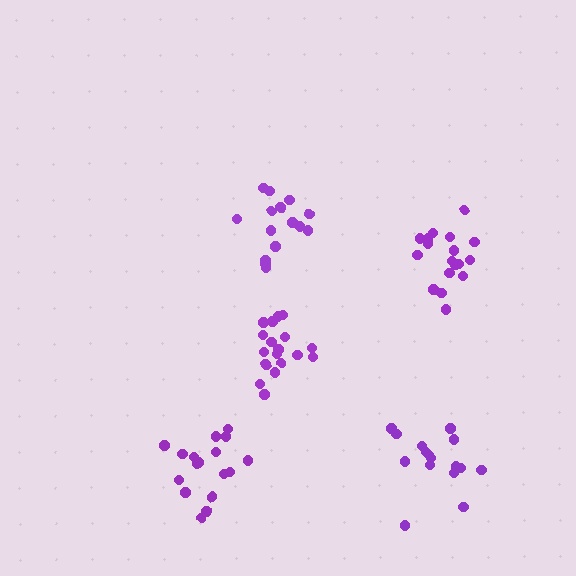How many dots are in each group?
Group 1: 17 dots, Group 2: 18 dots, Group 3: 16 dots, Group 4: 18 dots, Group 5: 15 dots (84 total).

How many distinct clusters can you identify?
There are 5 distinct clusters.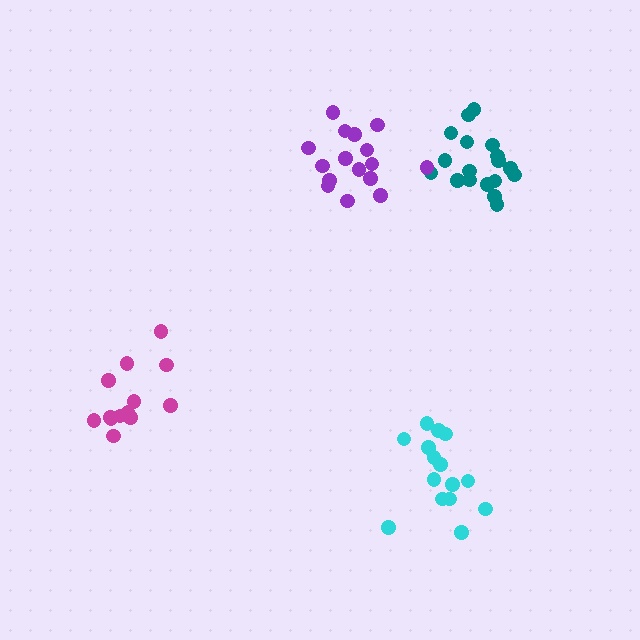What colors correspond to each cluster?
The clusters are colored: magenta, cyan, teal, purple.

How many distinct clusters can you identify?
There are 4 distinct clusters.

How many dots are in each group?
Group 1: 13 dots, Group 2: 15 dots, Group 3: 18 dots, Group 4: 16 dots (62 total).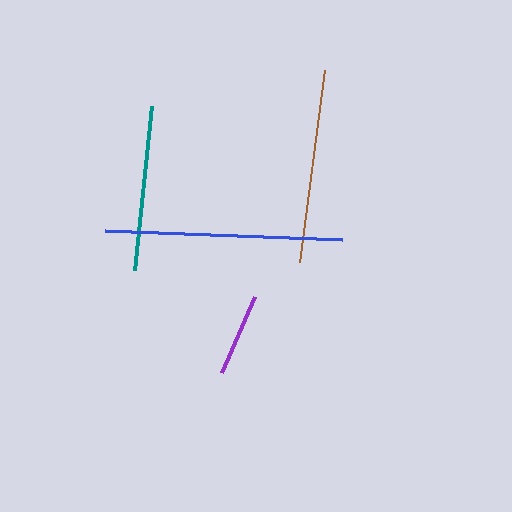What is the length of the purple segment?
The purple segment is approximately 83 pixels long.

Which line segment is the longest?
The blue line is the longest at approximately 237 pixels.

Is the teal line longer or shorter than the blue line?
The blue line is longer than the teal line.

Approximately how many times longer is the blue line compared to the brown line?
The blue line is approximately 1.2 times the length of the brown line.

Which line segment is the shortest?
The purple line is the shortest at approximately 83 pixels.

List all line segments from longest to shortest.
From longest to shortest: blue, brown, teal, purple.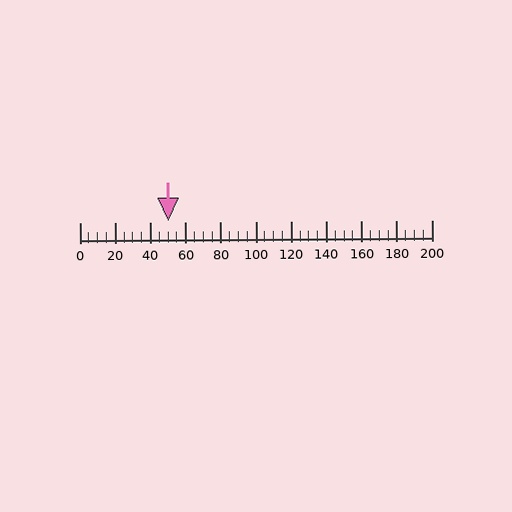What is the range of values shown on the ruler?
The ruler shows values from 0 to 200.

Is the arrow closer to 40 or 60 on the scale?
The arrow is closer to 60.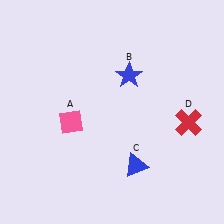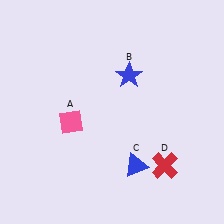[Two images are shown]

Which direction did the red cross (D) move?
The red cross (D) moved down.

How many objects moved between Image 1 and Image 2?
1 object moved between the two images.